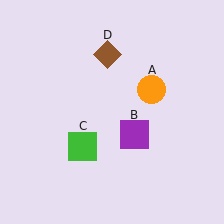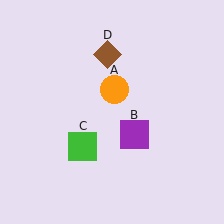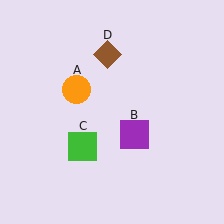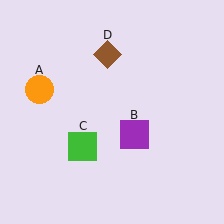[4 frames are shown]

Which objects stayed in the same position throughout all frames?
Purple square (object B) and green square (object C) and brown diamond (object D) remained stationary.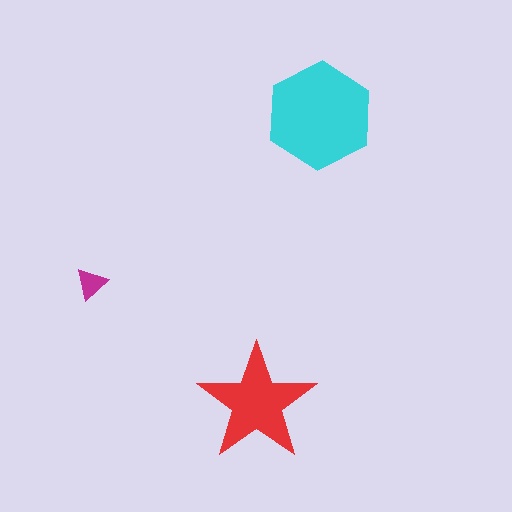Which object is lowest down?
The red star is bottommost.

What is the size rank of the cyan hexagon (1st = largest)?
1st.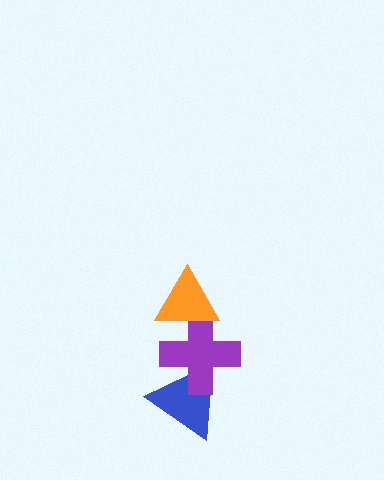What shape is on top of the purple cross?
The orange triangle is on top of the purple cross.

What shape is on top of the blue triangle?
The purple cross is on top of the blue triangle.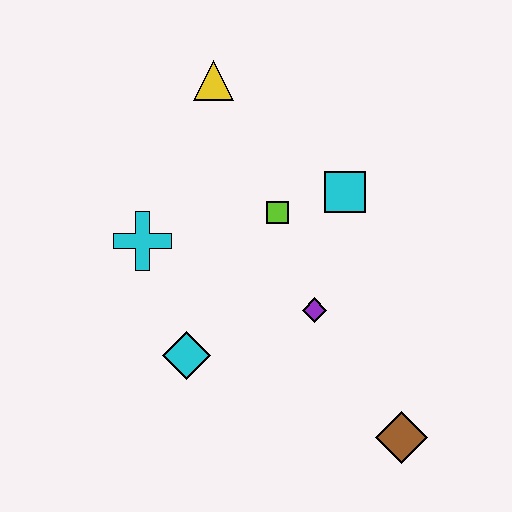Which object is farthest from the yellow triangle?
The brown diamond is farthest from the yellow triangle.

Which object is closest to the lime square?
The cyan square is closest to the lime square.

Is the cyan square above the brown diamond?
Yes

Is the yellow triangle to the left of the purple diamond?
Yes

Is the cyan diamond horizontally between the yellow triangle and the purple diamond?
No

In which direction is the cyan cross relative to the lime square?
The cyan cross is to the left of the lime square.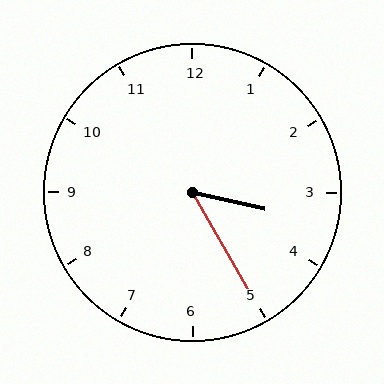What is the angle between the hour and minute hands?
Approximately 48 degrees.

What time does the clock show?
3:25.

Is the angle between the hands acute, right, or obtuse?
It is acute.